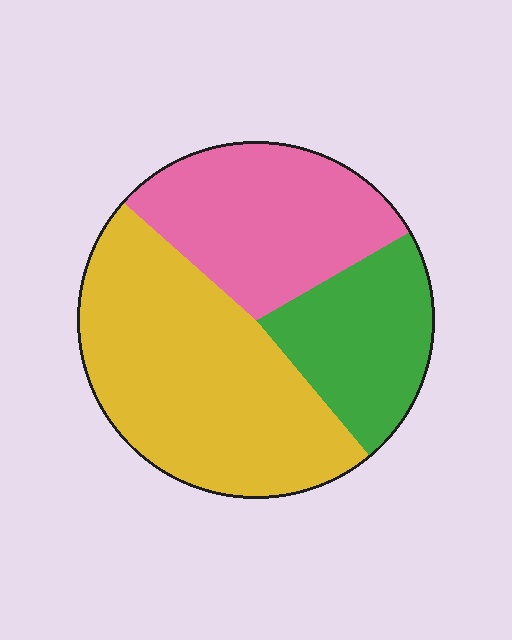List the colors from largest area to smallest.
From largest to smallest: yellow, pink, green.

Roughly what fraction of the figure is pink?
Pink covers roughly 30% of the figure.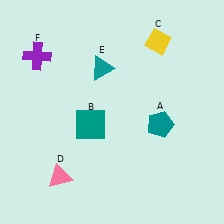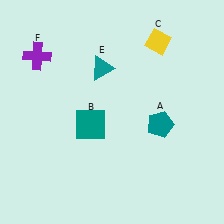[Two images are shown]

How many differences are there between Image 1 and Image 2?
There is 1 difference between the two images.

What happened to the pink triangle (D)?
The pink triangle (D) was removed in Image 2. It was in the bottom-left area of Image 1.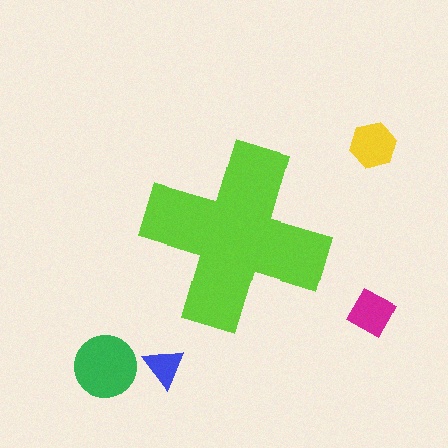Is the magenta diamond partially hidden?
No, the magenta diamond is fully visible.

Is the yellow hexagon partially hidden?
No, the yellow hexagon is fully visible.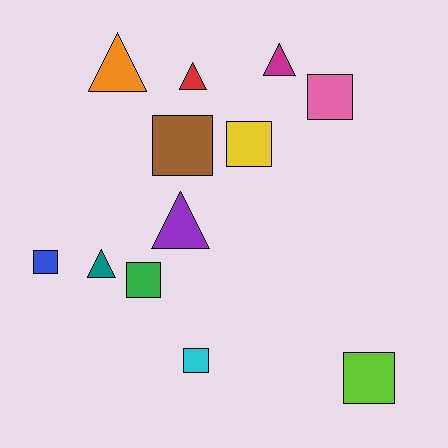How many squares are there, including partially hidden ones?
There are 7 squares.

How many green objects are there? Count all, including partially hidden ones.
There is 1 green object.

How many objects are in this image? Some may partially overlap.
There are 12 objects.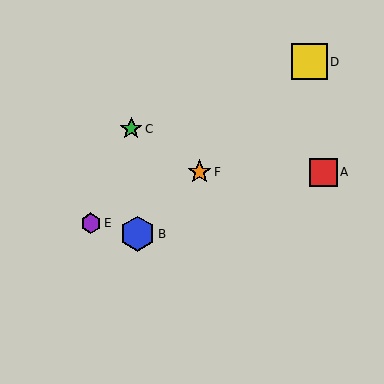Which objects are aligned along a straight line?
Objects B, D, F are aligned along a straight line.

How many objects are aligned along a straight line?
3 objects (B, D, F) are aligned along a straight line.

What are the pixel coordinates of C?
Object C is at (131, 129).